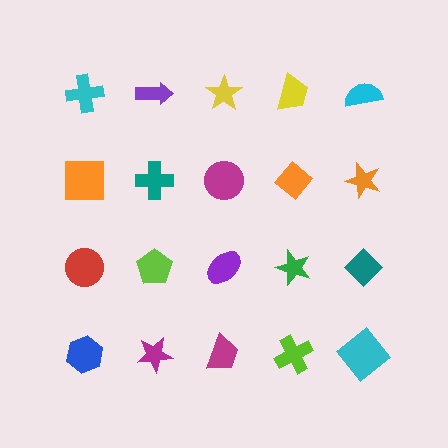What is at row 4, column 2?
A magenta star.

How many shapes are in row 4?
5 shapes.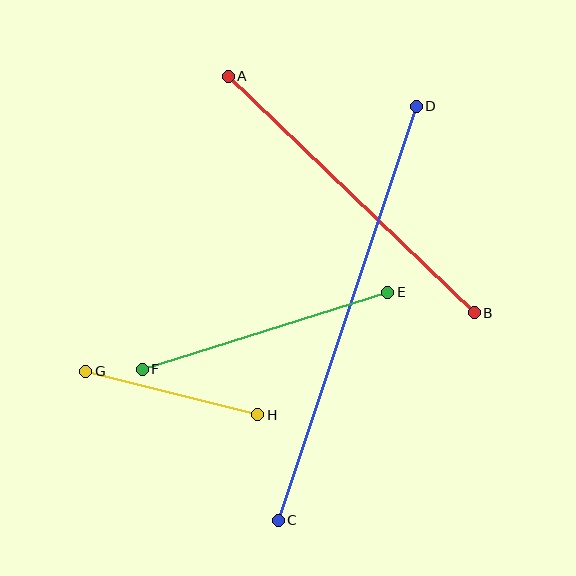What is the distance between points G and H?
The distance is approximately 177 pixels.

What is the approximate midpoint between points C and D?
The midpoint is at approximately (347, 313) pixels.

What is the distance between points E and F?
The distance is approximately 257 pixels.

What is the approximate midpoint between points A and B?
The midpoint is at approximately (351, 194) pixels.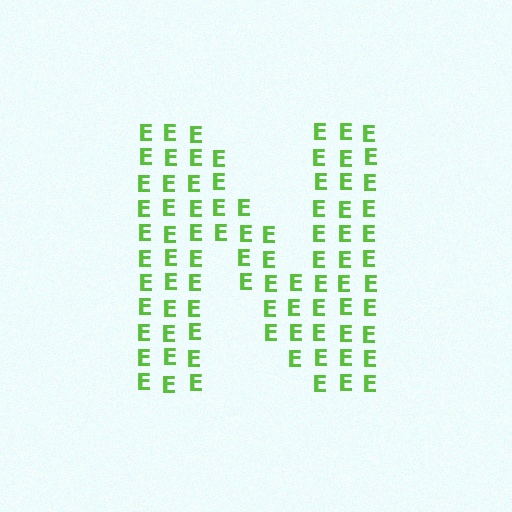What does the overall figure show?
The overall figure shows the letter N.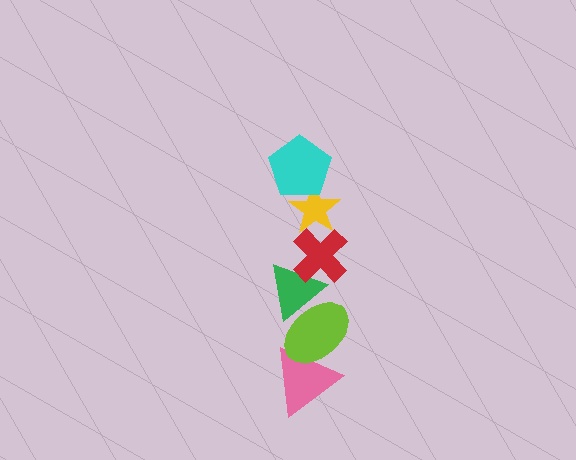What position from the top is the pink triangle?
The pink triangle is 6th from the top.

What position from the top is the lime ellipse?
The lime ellipse is 5th from the top.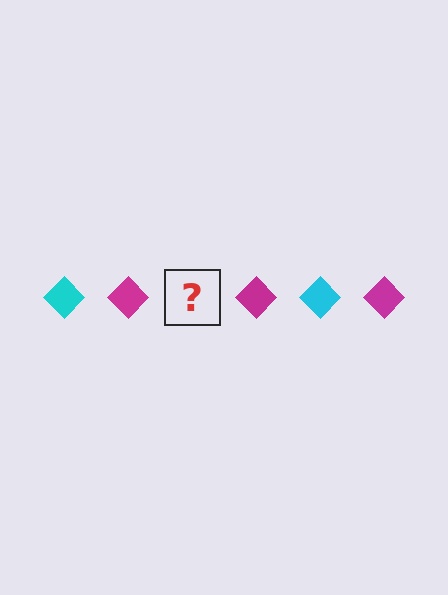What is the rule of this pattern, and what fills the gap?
The rule is that the pattern cycles through cyan, magenta diamonds. The gap should be filled with a cyan diamond.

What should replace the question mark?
The question mark should be replaced with a cyan diamond.